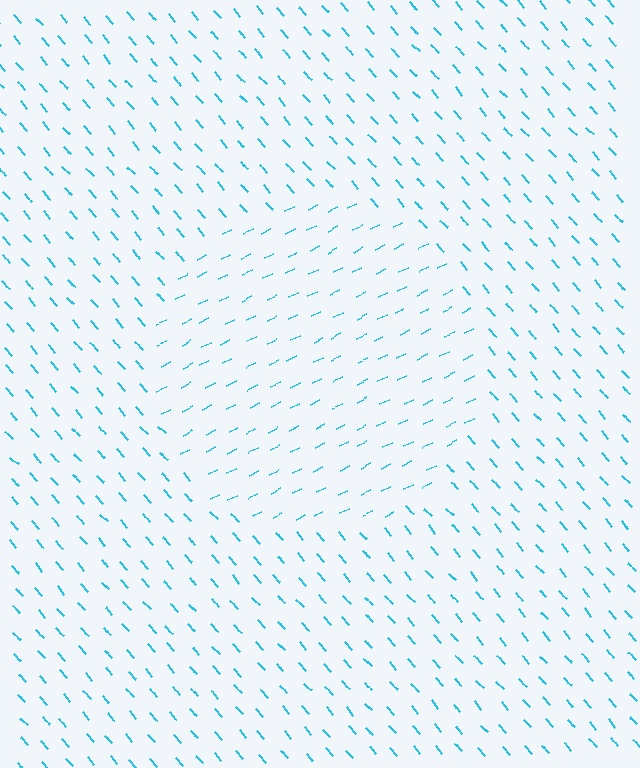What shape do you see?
I see a circle.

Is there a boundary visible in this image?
Yes, there is a texture boundary formed by a change in line orientation.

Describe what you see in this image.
The image is filled with small cyan line segments. A circle region in the image has lines oriented differently from the surrounding lines, creating a visible texture boundary.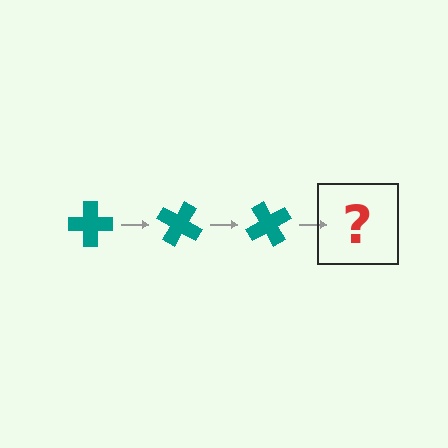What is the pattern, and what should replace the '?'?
The pattern is that the cross rotates 30 degrees each step. The '?' should be a teal cross rotated 90 degrees.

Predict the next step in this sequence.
The next step is a teal cross rotated 90 degrees.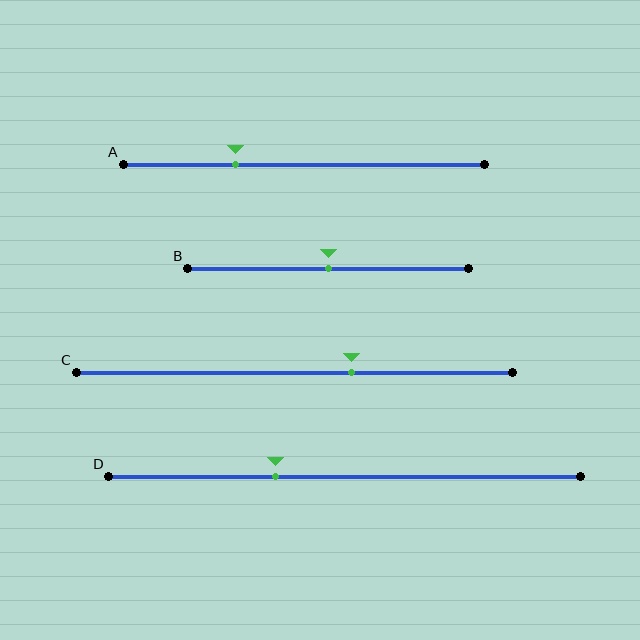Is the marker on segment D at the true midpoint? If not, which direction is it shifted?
No, the marker on segment D is shifted to the left by about 14% of the segment length.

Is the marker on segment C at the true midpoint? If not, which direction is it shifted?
No, the marker on segment C is shifted to the right by about 13% of the segment length.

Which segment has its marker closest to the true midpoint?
Segment B has its marker closest to the true midpoint.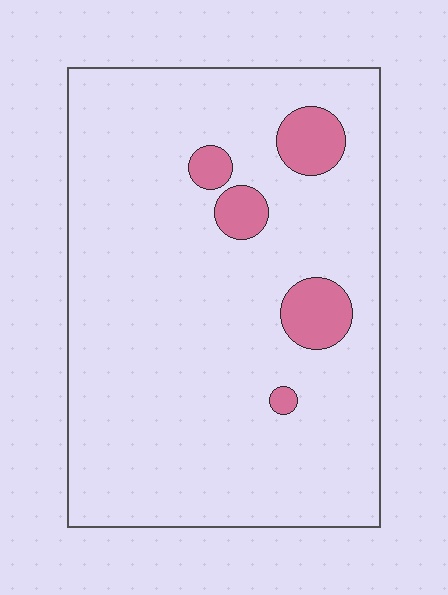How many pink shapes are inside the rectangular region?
5.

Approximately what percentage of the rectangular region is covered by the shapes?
Approximately 10%.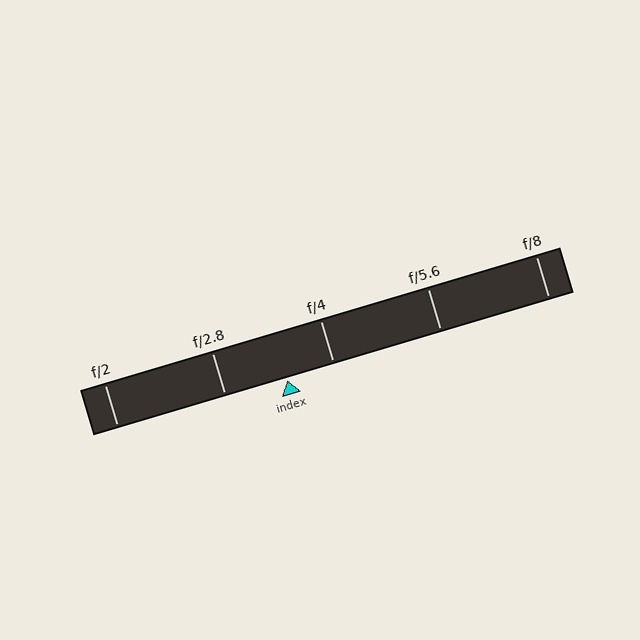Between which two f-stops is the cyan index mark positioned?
The index mark is between f/2.8 and f/4.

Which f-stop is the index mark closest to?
The index mark is closest to f/4.